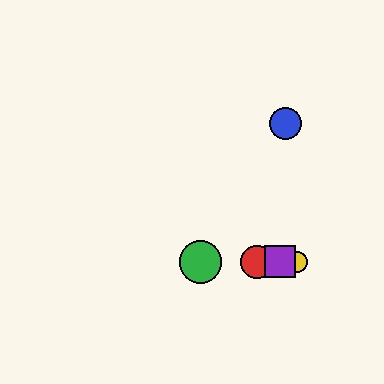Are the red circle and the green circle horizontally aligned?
Yes, both are at y≈262.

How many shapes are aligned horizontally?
4 shapes (the red circle, the green circle, the yellow circle, the purple square) are aligned horizontally.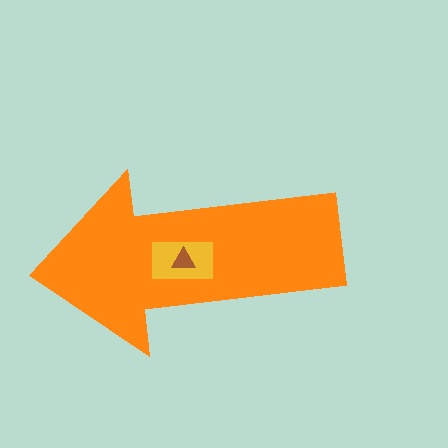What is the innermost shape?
The brown triangle.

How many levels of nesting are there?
3.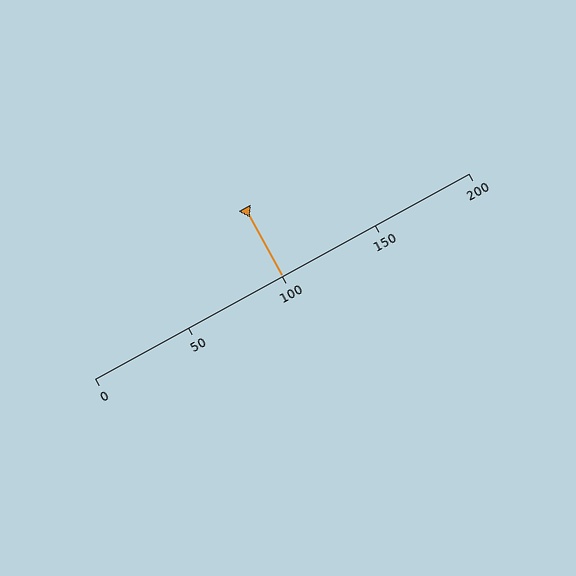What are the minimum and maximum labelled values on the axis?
The axis runs from 0 to 200.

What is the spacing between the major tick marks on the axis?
The major ticks are spaced 50 apart.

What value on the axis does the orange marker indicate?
The marker indicates approximately 100.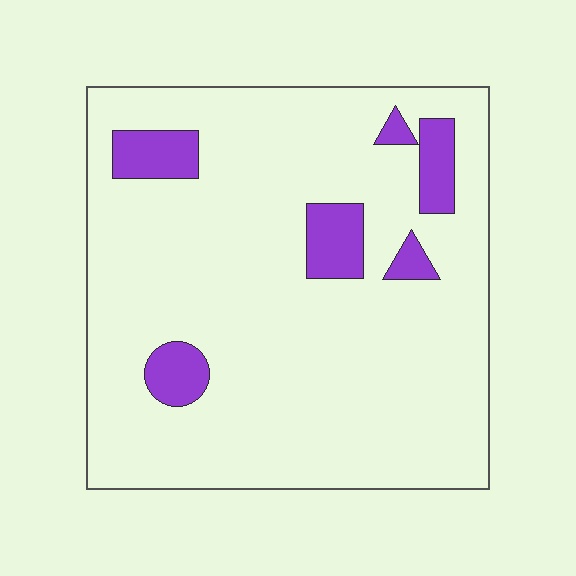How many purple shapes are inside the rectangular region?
6.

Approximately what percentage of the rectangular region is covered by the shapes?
Approximately 10%.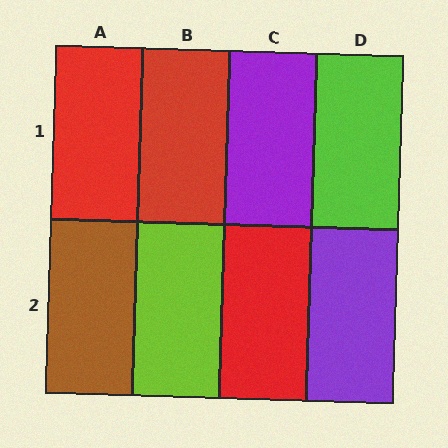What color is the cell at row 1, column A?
Red.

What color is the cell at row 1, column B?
Red.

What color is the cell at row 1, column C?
Purple.